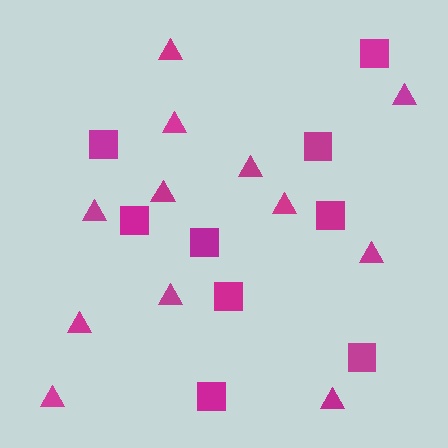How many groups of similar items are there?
There are 2 groups: one group of squares (9) and one group of triangles (12).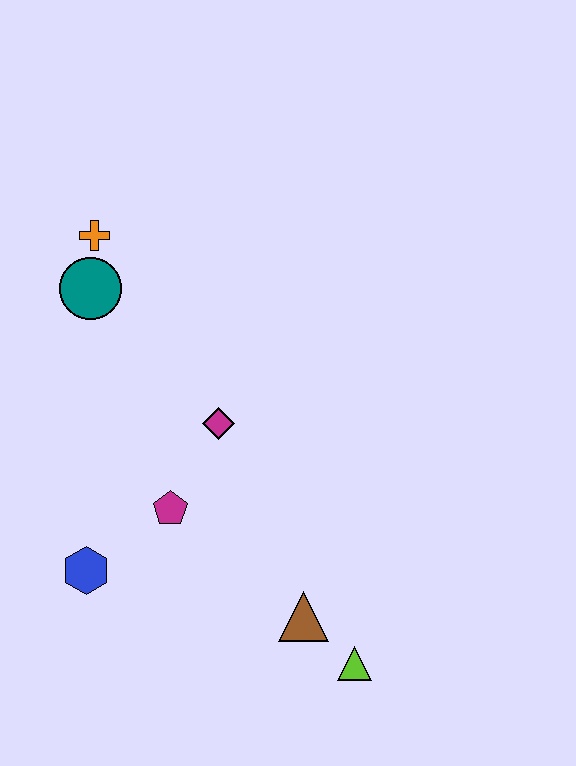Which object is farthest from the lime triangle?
The orange cross is farthest from the lime triangle.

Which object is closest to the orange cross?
The teal circle is closest to the orange cross.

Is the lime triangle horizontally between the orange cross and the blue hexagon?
No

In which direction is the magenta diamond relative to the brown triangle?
The magenta diamond is above the brown triangle.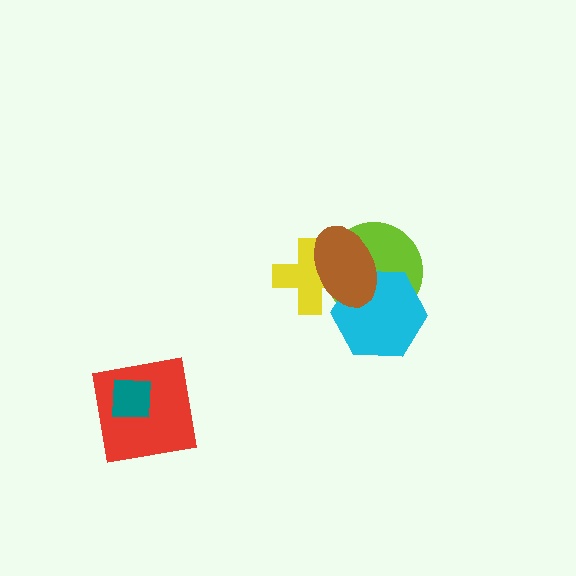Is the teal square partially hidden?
No, no other shape covers it.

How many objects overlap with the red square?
1 object overlaps with the red square.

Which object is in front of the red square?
The teal square is in front of the red square.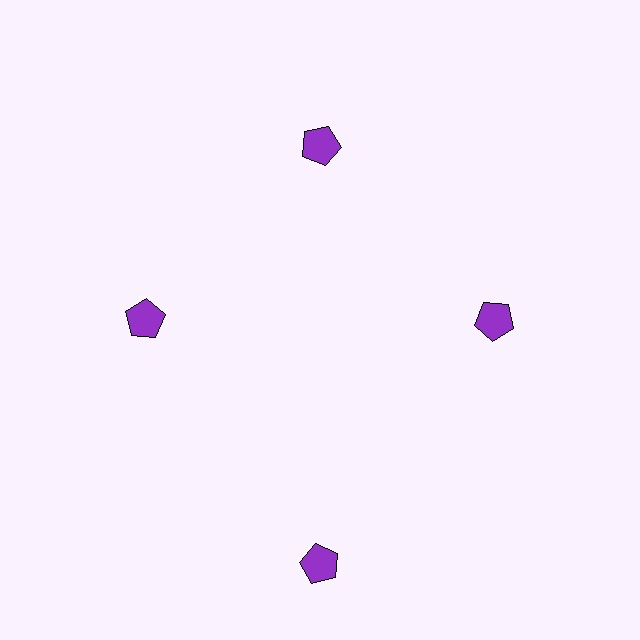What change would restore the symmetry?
The symmetry would be restored by moving it inward, back onto the ring so that all 4 pentagons sit at equal angles and equal distance from the center.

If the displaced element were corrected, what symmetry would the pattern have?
It would have 4-fold rotational symmetry — the pattern would map onto itself every 90 degrees.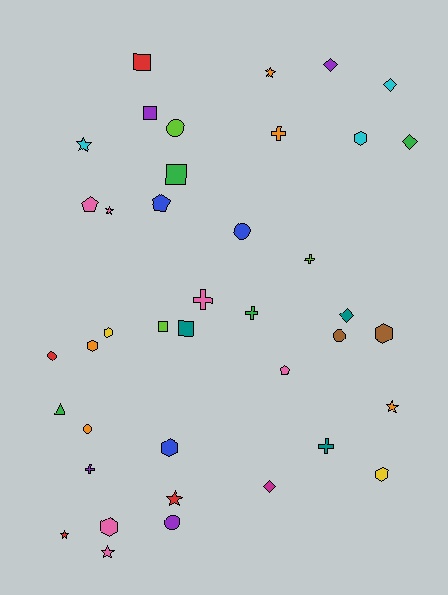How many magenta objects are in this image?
There is 1 magenta object.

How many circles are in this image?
There are 6 circles.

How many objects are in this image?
There are 40 objects.